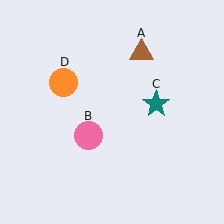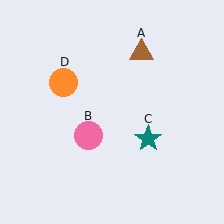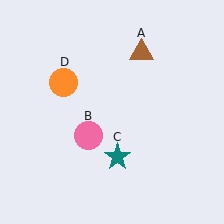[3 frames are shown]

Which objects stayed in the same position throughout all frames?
Brown triangle (object A) and pink circle (object B) and orange circle (object D) remained stationary.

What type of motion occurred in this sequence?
The teal star (object C) rotated clockwise around the center of the scene.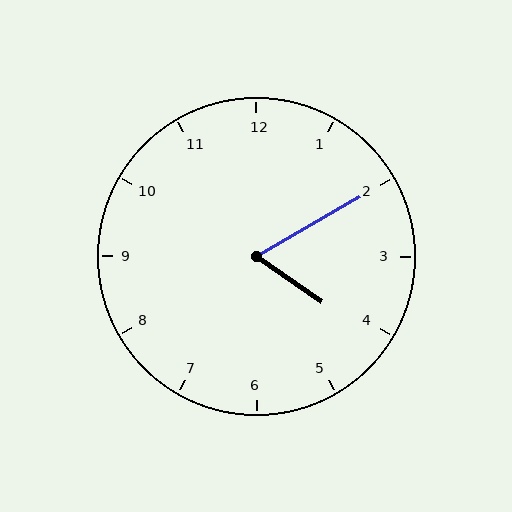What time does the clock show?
4:10.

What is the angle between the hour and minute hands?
Approximately 65 degrees.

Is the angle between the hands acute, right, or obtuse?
It is acute.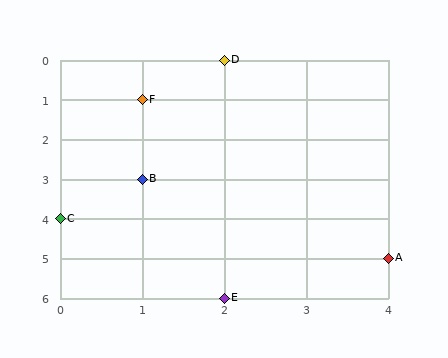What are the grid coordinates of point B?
Point B is at grid coordinates (1, 3).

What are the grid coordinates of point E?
Point E is at grid coordinates (2, 6).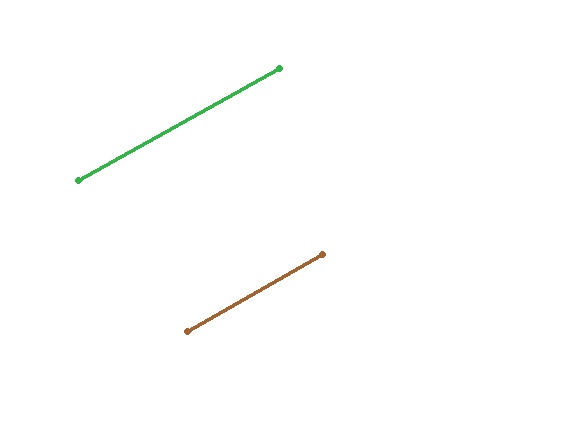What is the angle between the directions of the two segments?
Approximately 1 degree.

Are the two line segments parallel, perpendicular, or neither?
Parallel — their directions differ by only 0.5°.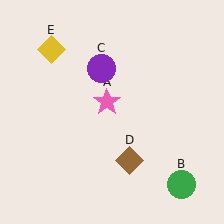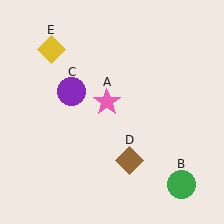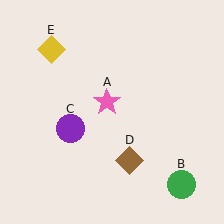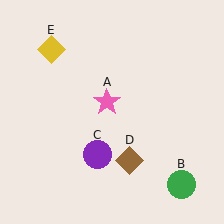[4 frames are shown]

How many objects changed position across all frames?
1 object changed position: purple circle (object C).